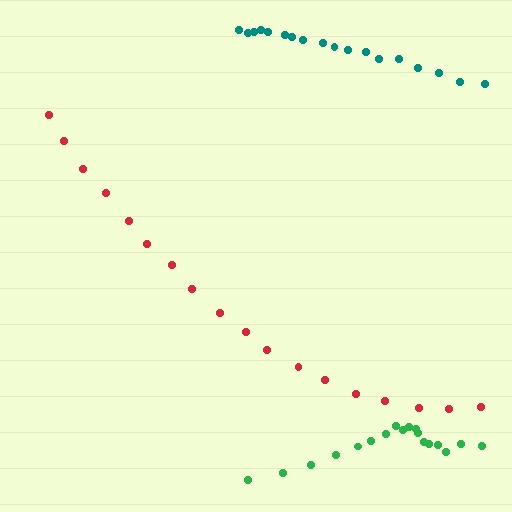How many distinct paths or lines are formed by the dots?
There are 3 distinct paths.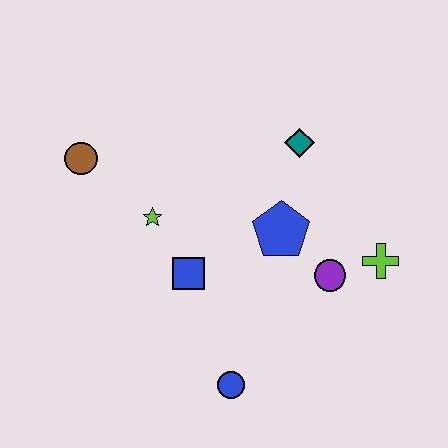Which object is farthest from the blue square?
The lime cross is farthest from the blue square.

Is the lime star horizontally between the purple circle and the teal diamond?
No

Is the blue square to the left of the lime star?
No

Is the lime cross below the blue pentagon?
Yes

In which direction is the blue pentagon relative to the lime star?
The blue pentagon is to the right of the lime star.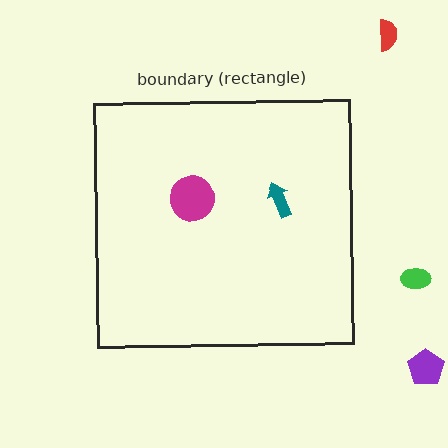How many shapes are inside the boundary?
2 inside, 3 outside.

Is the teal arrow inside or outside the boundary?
Inside.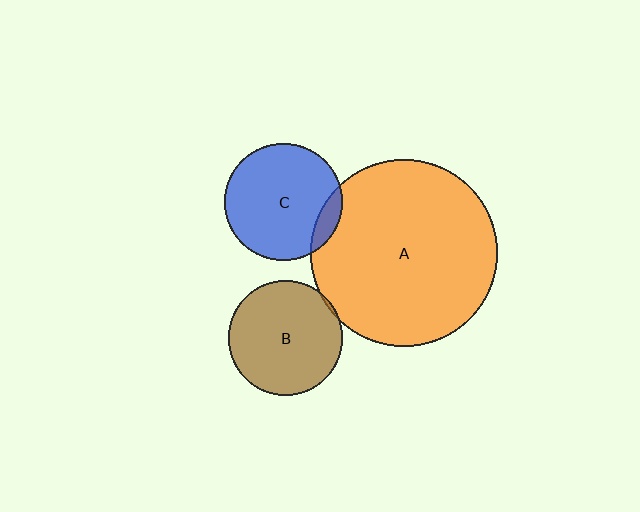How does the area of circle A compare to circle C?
Approximately 2.5 times.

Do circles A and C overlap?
Yes.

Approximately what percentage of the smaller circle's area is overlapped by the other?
Approximately 10%.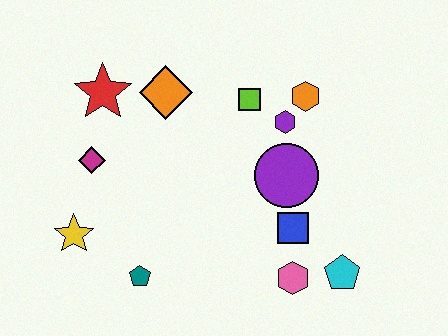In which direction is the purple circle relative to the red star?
The purple circle is to the right of the red star.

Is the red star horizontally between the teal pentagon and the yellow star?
Yes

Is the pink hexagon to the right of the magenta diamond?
Yes